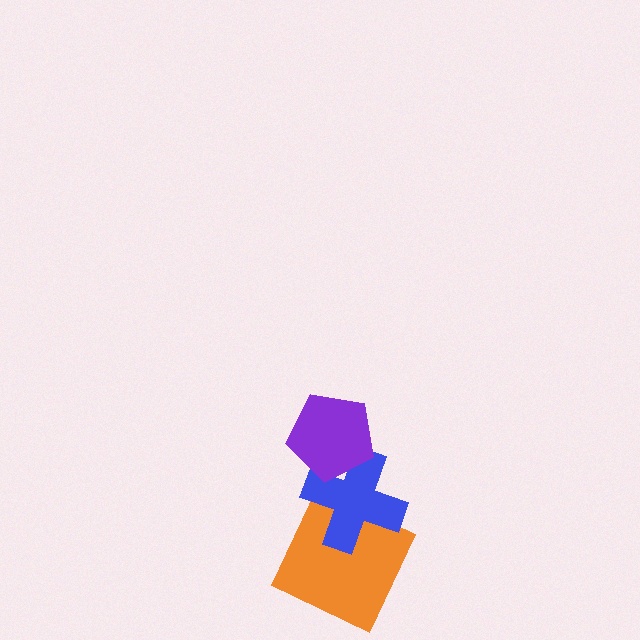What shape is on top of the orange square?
The blue cross is on top of the orange square.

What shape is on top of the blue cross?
The purple pentagon is on top of the blue cross.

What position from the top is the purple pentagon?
The purple pentagon is 1st from the top.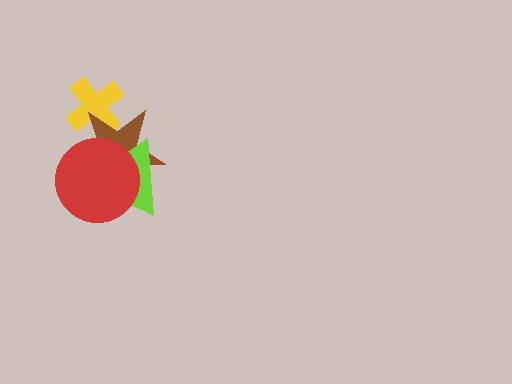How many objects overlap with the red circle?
2 objects overlap with the red circle.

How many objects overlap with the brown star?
3 objects overlap with the brown star.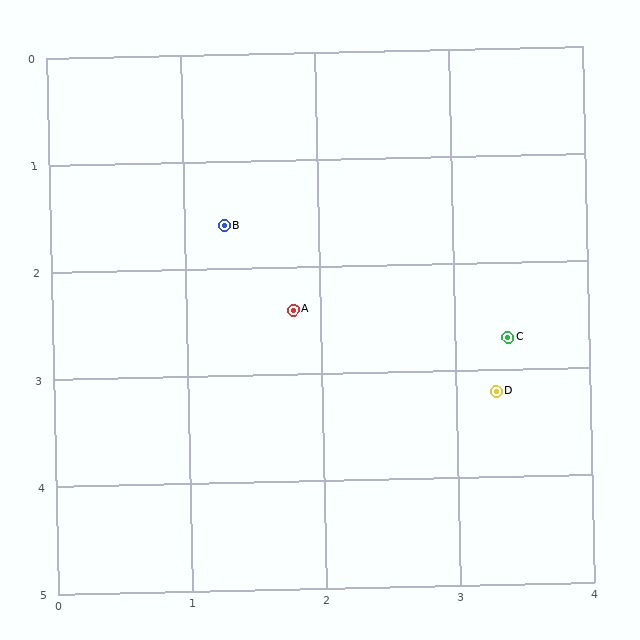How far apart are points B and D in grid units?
Points B and D are about 2.6 grid units apart.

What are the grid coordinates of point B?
Point B is at approximately (1.3, 1.6).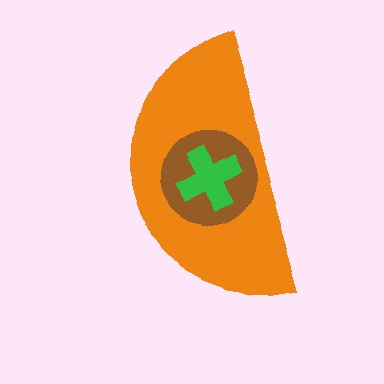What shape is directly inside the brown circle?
The green cross.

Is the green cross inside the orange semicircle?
Yes.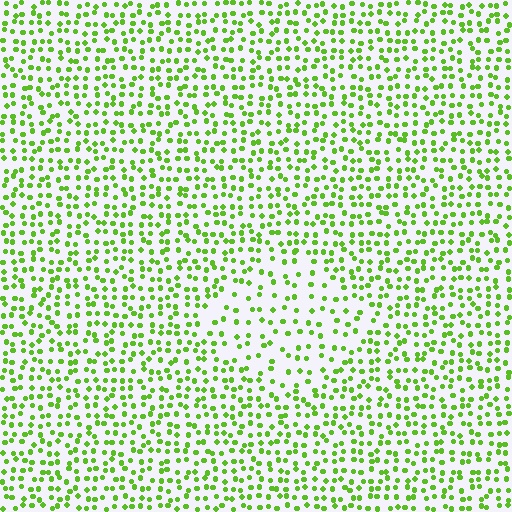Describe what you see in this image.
The image contains small lime elements arranged at two different densities. A diamond-shaped region is visible where the elements are less densely packed than the surrounding area.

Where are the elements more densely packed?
The elements are more densely packed outside the diamond boundary.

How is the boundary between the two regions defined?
The boundary is defined by a change in element density (approximately 1.8x ratio). All elements are the same color, size, and shape.